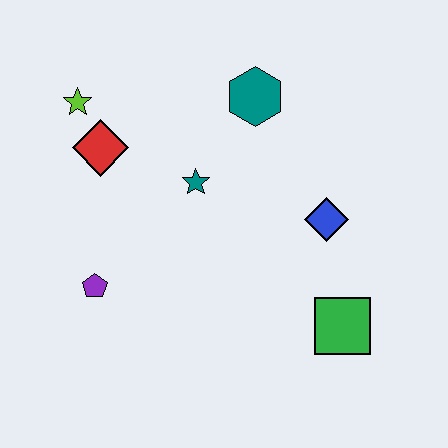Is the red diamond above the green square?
Yes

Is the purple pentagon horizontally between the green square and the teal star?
No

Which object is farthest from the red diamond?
The green square is farthest from the red diamond.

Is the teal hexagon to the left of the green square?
Yes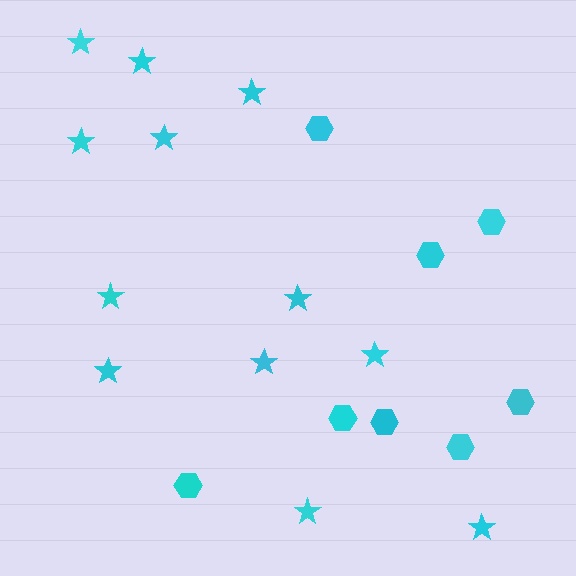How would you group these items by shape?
There are 2 groups: one group of hexagons (8) and one group of stars (12).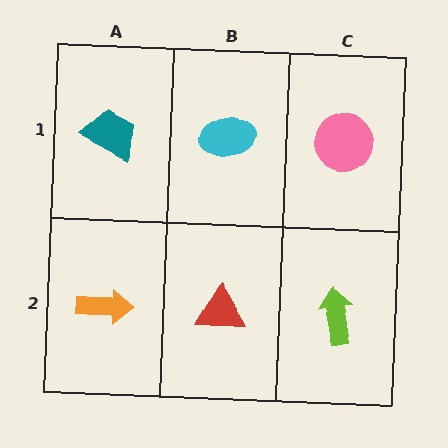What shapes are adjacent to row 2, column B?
A cyan ellipse (row 1, column B), an orange arrow (row 2, column A), a lime arrow (row 2, column C).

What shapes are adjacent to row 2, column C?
A pink circle (row 1, column C), a red triangle (row 2, column B).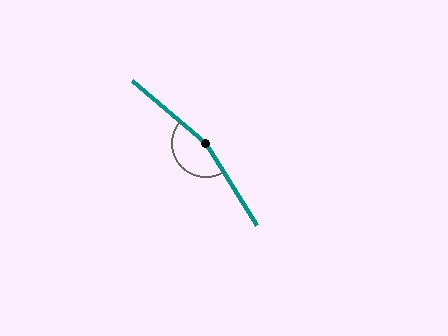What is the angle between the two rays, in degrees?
Approximately 162 degrees.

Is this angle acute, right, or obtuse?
It is obtuse.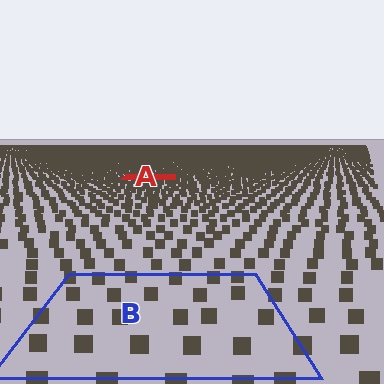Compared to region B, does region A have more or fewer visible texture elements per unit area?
Region A has more texture elements per unit area — they are packed more densely because it is farther away.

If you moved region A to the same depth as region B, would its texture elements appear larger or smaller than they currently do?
They would appear larger. At a closer depth, the same texture elements are projected at a bigger on-screen size.